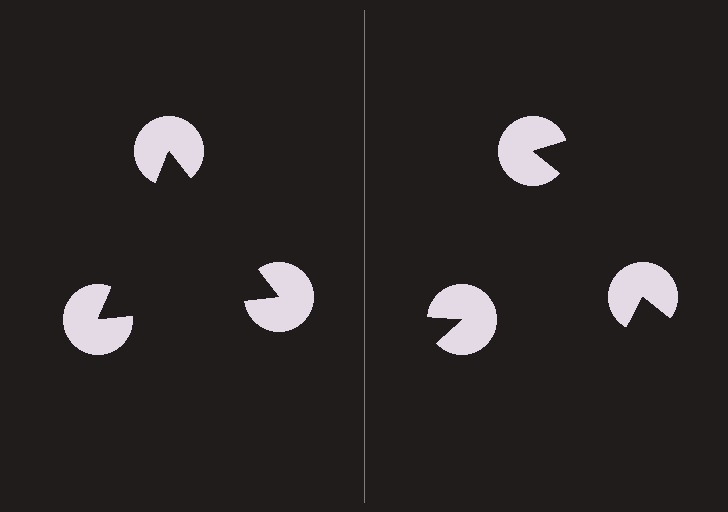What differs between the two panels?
The pac-man discs are positioned identically on both sides; only the wedge orientations differ. On the left they align to a triangle; on the right they are misaligned.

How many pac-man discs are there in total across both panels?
6 — 3 on each side.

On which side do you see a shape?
An illusory triangle appears on the left side. On the right side the wedge cuts are rotated, so no coherent shape forms.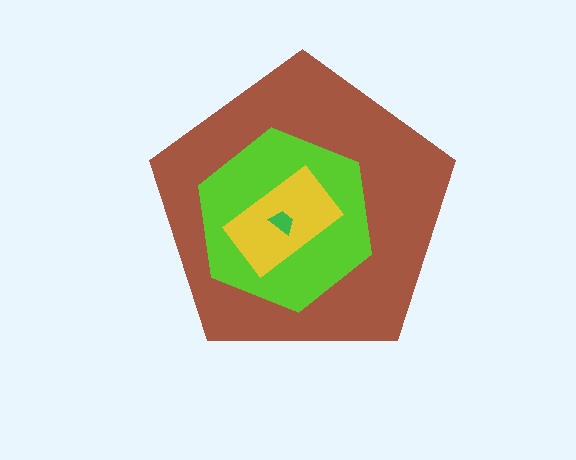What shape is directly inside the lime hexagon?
The yellow rectangle.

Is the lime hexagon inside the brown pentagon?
Yes.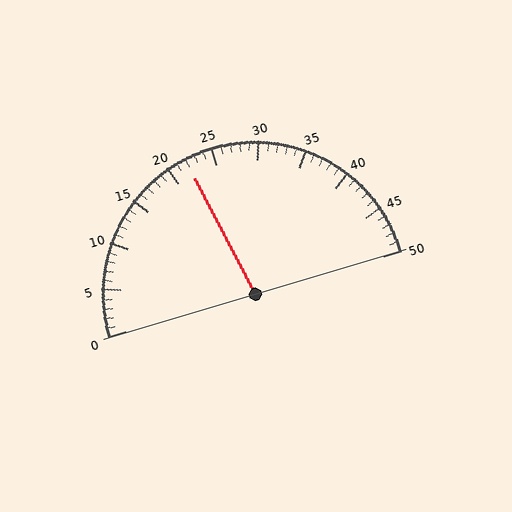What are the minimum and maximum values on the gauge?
The gauge ranges from 0 to 50.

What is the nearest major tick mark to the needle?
The nearest major tick mark is 20.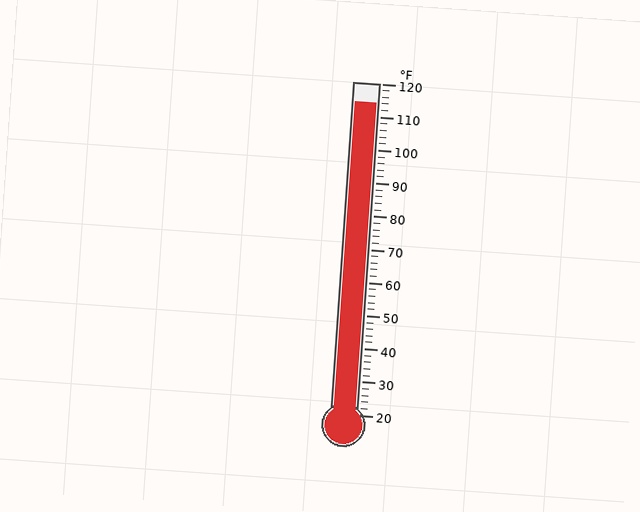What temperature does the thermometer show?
The thermometer shows approximately 114°F.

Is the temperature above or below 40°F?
The temperature is above 40°F.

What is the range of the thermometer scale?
The thermometer scale ranges from 20°F to 120°F.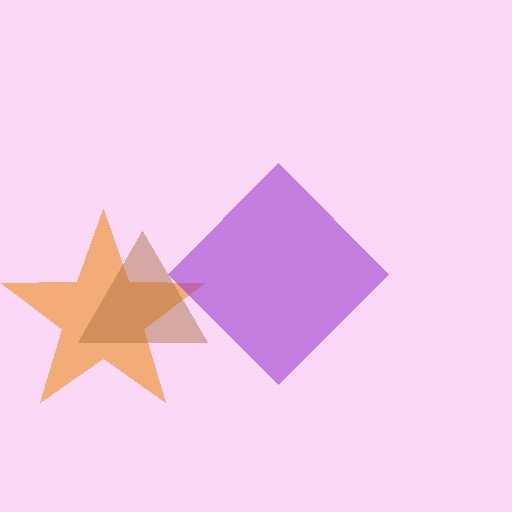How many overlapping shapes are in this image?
There are 3 overlapping shapes in the image.